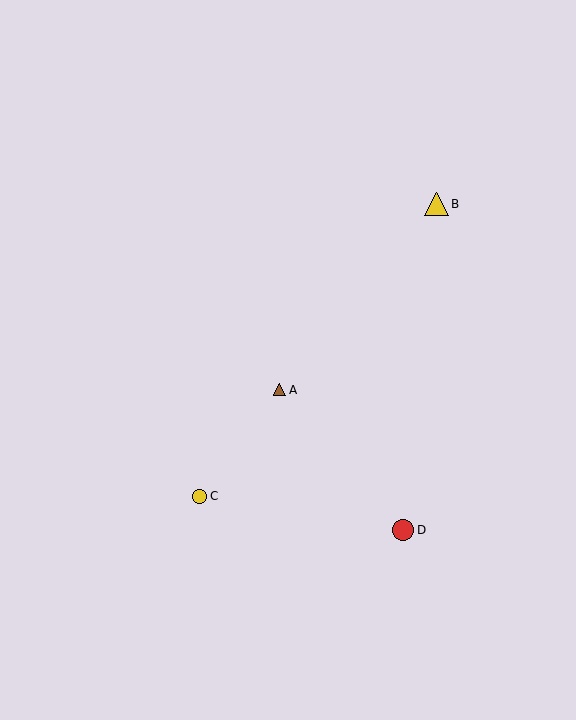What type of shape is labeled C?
Shape C is a yellow circle.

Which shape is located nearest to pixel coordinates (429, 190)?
The yellow triangle (labeled B) at (436, 204) is nearest to that location.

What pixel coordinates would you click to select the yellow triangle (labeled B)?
Click at (436, 204) to select the yellow triangle B.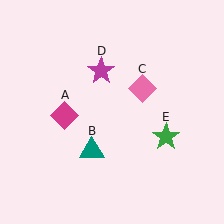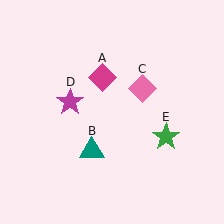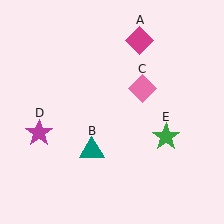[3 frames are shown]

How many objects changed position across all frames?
2 objects changed position: magenta diamond (object A), magenta star (object D).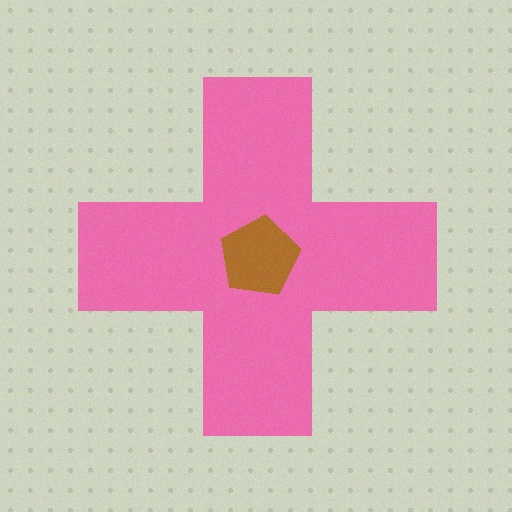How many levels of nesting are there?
2.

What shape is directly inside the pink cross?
The brown pentagon.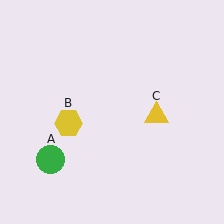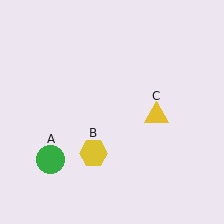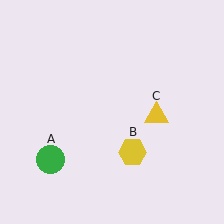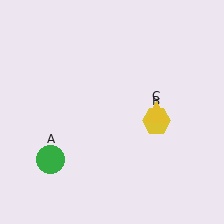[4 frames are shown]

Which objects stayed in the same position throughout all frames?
Green circle (object A) and yellow triangle (object C) remained stationary.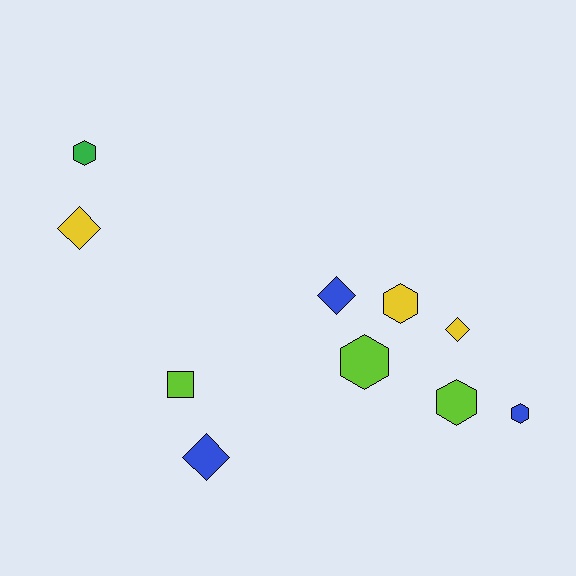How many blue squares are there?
There are no blue squares.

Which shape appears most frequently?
Hexagon, with 5 objects.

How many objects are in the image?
There are 10 objects.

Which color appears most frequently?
Yellow, with 3 objects.